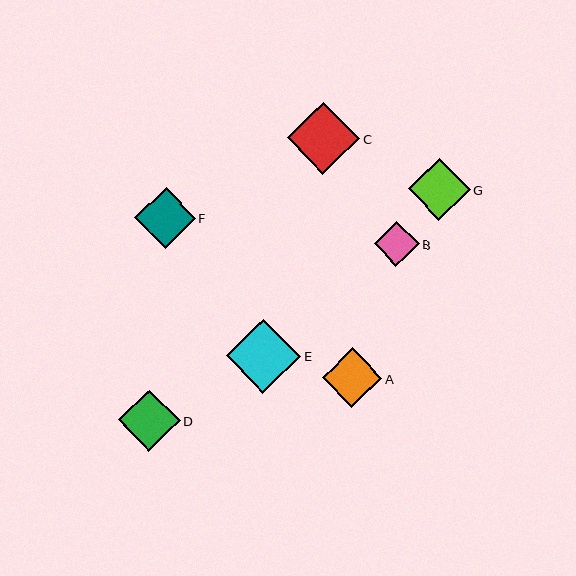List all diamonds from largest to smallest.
From largest to smallest: E, C, G, D, F, A, B.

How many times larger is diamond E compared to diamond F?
Diamond E is approximately 1.2 times the size of diamond F.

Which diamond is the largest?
Diamond E is the largest with a size of approximately 74 pixels.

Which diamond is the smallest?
Diamond B is the smallest with a size of approximately 44 pixels.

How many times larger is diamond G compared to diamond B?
Diamond G is approximately 1.4 times the size of diamond B.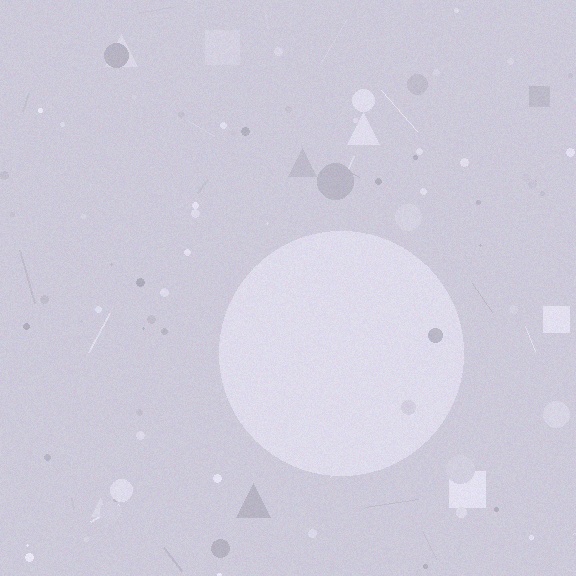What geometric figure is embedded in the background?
A circle is embedded in the background.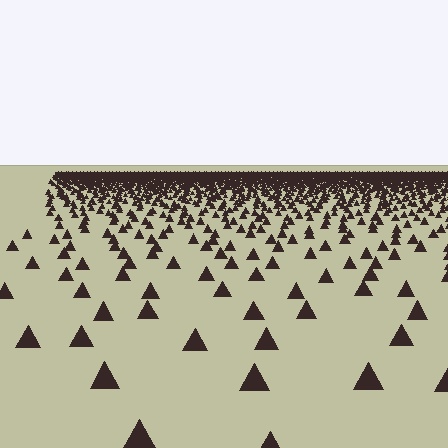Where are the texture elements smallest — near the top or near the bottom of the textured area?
Near the top.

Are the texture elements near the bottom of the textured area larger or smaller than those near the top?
Larger. Near the bottom, elements are closer to the viewer and appear at a bigger on-screen size.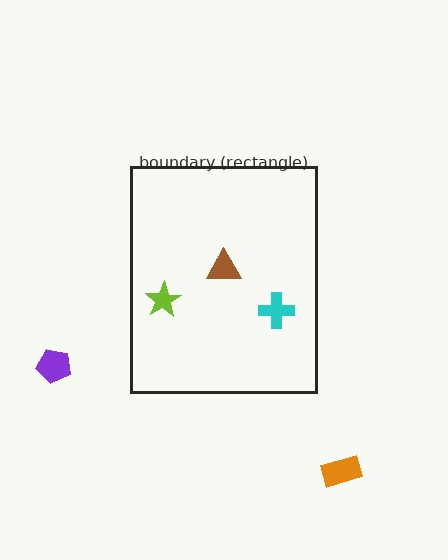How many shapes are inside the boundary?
3 inside, 2 outside.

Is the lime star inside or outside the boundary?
Inside.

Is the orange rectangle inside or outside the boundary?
Outside.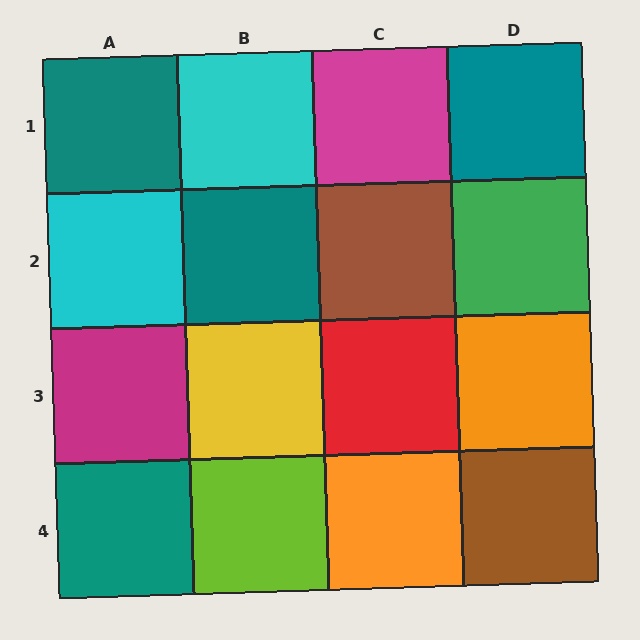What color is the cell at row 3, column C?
Red.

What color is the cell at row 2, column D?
Green.